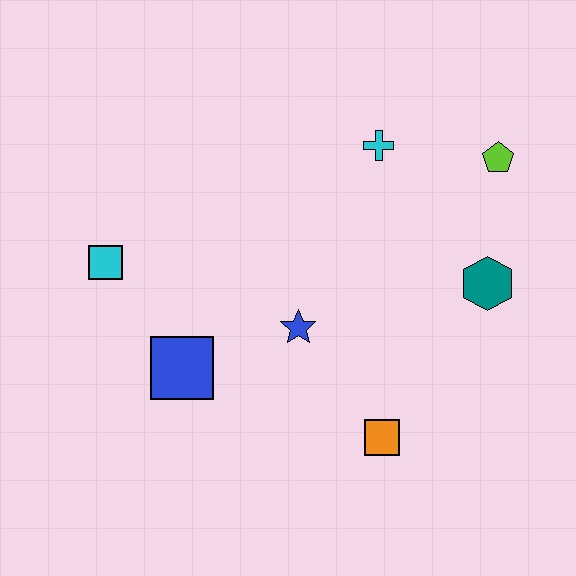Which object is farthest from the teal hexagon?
The cyan square is farthest from the teal hexagon.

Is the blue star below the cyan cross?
Yes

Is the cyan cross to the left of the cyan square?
No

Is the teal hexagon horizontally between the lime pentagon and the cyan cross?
Yes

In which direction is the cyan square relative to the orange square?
The cyan square is to the left of the orange square.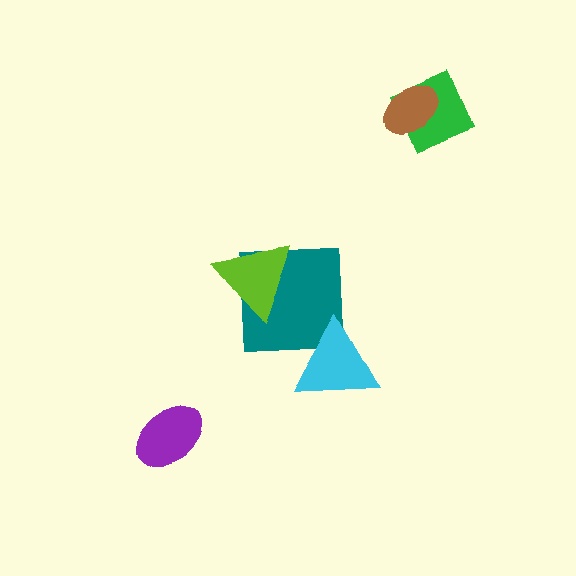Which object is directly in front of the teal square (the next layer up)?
The lime triangle is directly in front of the teal square.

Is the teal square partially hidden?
Yes, it is partially covered by another shape.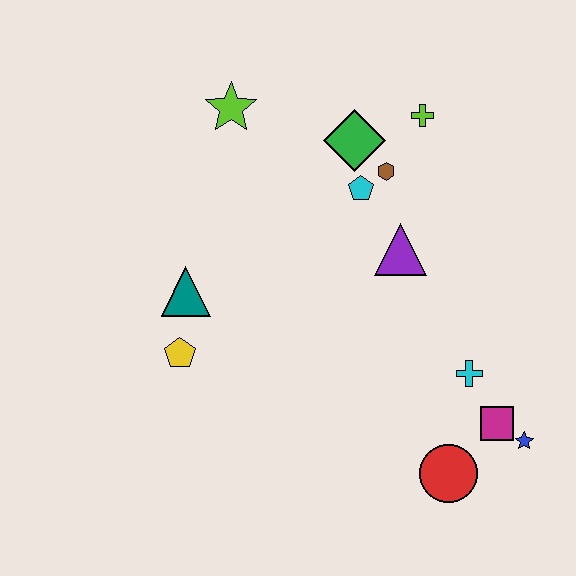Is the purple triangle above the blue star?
Yes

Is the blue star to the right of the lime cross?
Yes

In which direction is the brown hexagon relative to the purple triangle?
The brown hexagon is above the purple triangle.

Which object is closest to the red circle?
The magenta square is closest to the red circle.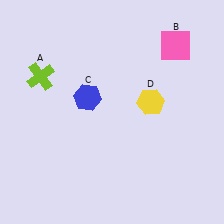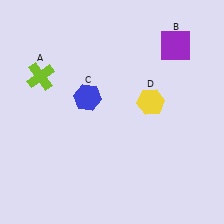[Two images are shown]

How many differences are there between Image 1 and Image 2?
There is 1 difference between the two images.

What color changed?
The square (B) changed from pink in Image 1 to purple in Image 2.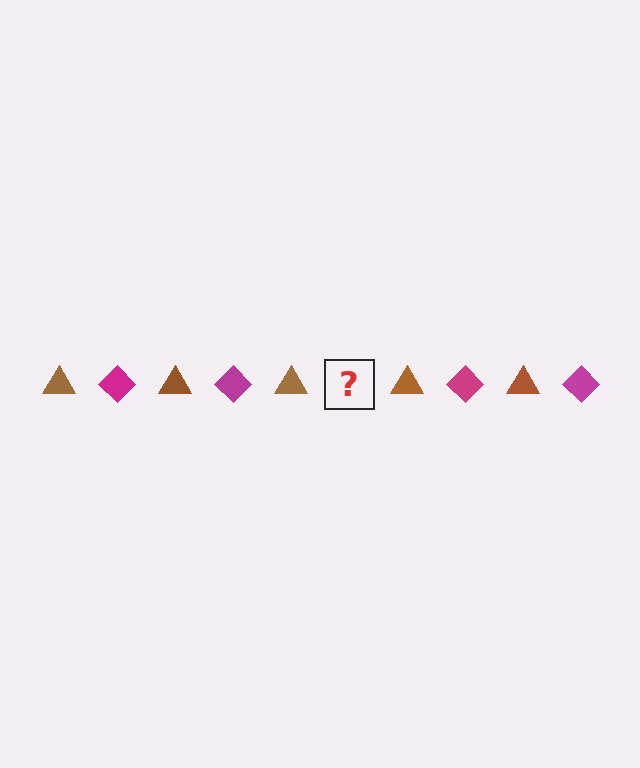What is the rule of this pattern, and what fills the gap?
The rule is that the pattern alternates between brown triangle and magenta diamond. The gap should be filled with a magenta diamond.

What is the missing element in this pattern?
The missing element is a magenta diamond.